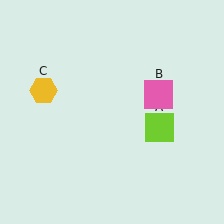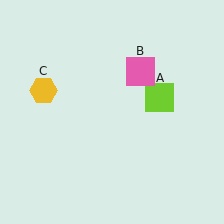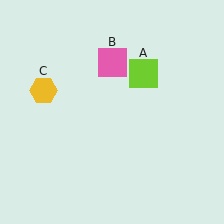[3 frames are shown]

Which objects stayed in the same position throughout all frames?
Yellow hexagon (object C) remained stationary.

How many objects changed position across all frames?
2 objects changed position: lime square (object A), pink square (object B).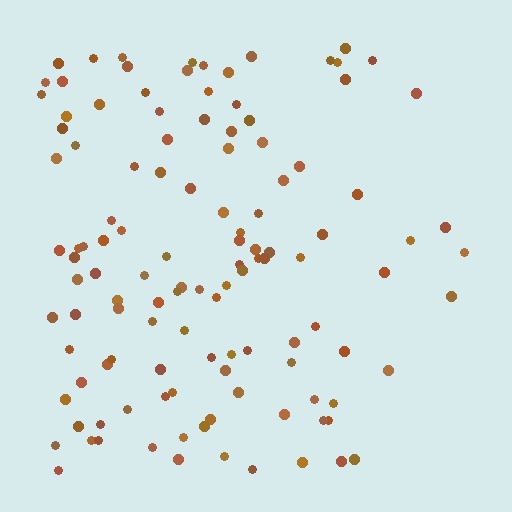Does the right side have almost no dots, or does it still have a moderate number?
Still a moderate number, just noticeably fewer than the left.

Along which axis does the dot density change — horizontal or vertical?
Horizontal.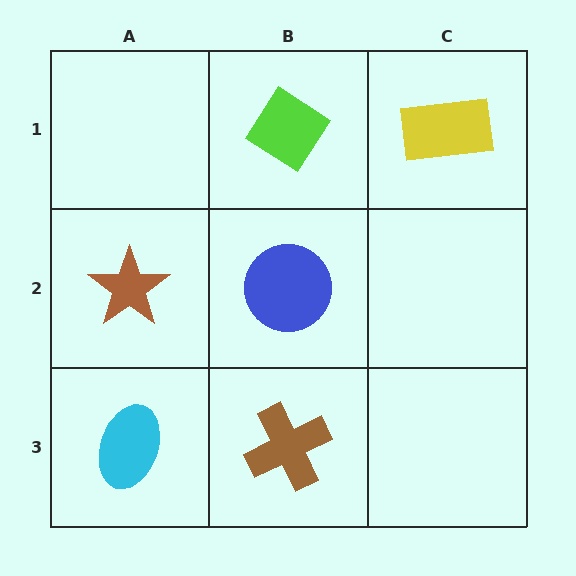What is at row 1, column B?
A lime diamond.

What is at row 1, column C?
A yellow rectangle.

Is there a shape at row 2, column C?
No, that cell is empty.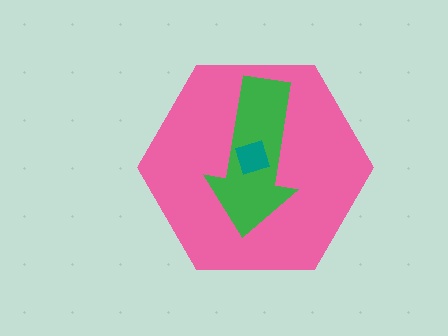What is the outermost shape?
The pink hexagon.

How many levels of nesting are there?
3.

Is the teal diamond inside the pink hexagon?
Yes.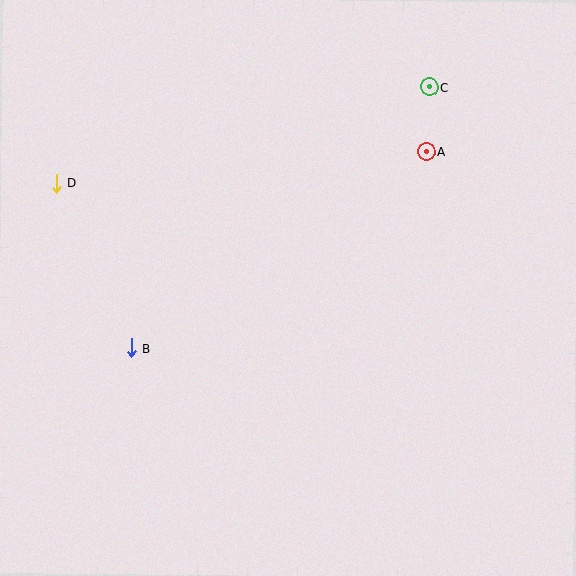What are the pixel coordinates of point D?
Point D is at (56, 183).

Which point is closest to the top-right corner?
Point C is closest to the top-right corner.